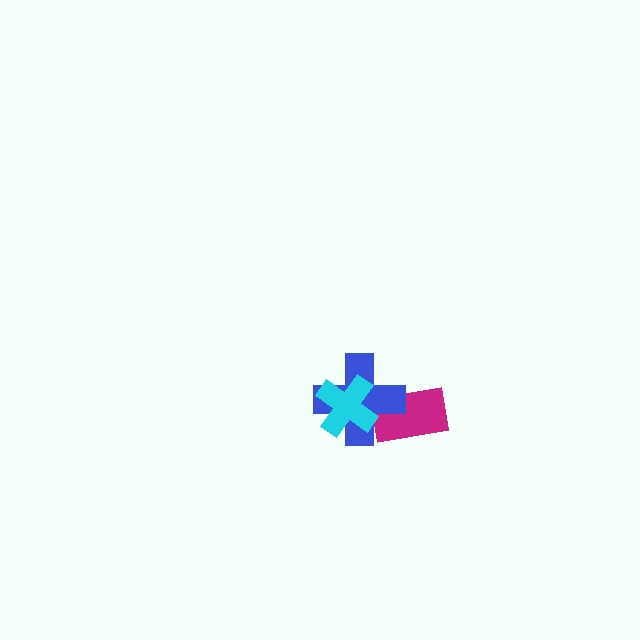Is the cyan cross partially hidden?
No, no other shape covers it.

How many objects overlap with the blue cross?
2 objects overlap with the blue cross.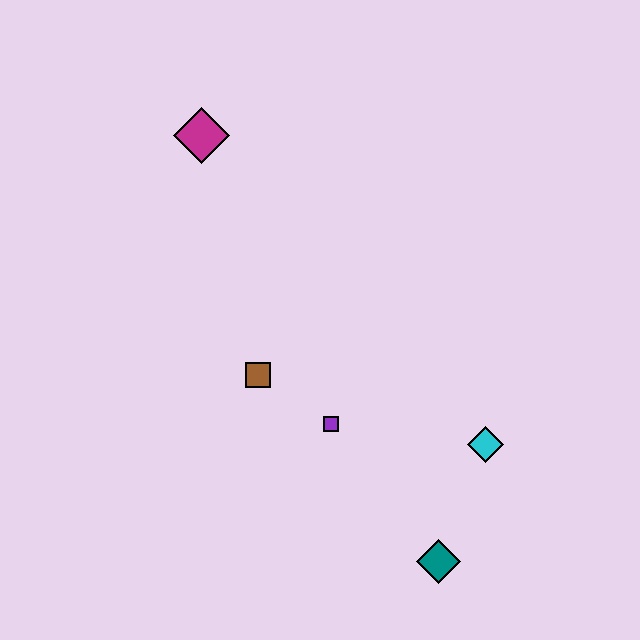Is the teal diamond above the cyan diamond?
No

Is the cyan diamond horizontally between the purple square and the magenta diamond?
No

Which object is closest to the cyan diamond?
The teal diamond is closest to the cyan diamond.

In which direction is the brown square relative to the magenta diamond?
The brown square is below the magenta diamond.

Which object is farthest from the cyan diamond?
The magenta diamond is farthest from the cyan diamond.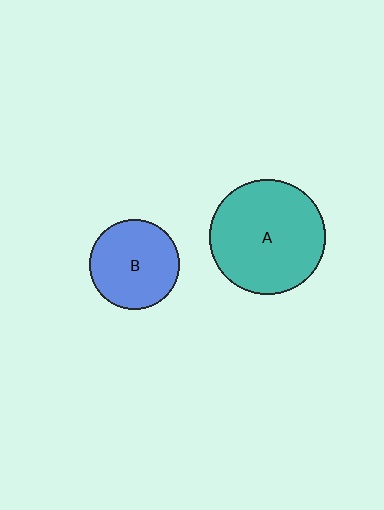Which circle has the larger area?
Circle A (teal).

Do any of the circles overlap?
No, none of the circles overlap.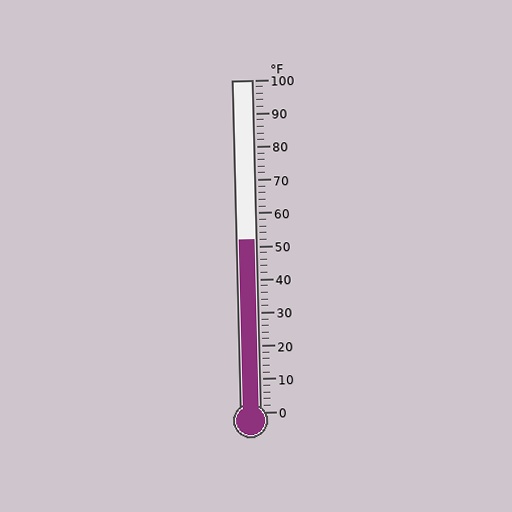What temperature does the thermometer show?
The thermometer shows approximately 52°F.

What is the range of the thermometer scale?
The thermometer scale ranges from 0°F to 100°F.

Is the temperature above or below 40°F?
The temperature is above 40°F.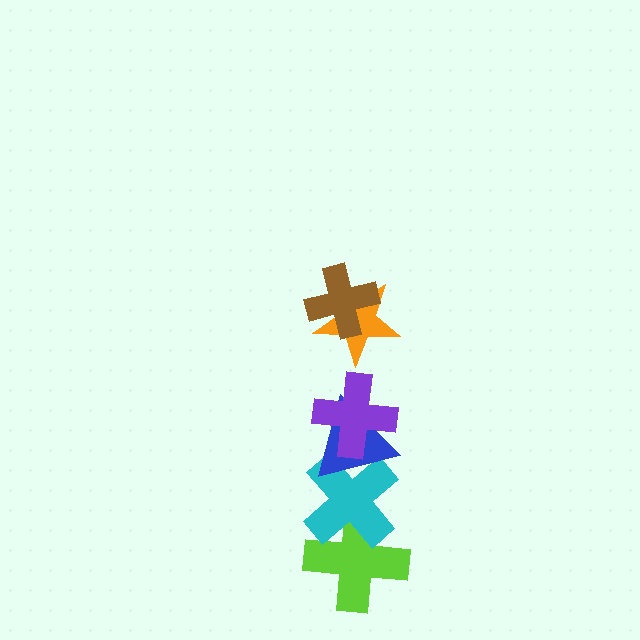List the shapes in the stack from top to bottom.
From top to bottom: the brown cross, the orange star, the purple cross, the blue triangle, the cyan cross, the lime cross.